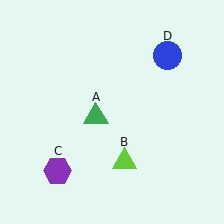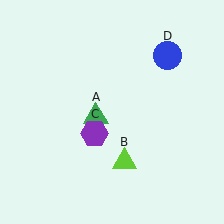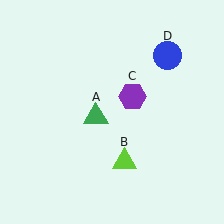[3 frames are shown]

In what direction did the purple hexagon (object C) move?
The purple hexagon (object C) moved up and to the right.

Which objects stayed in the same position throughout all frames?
Green triangle (object A) and lime triangle (object B) and blue circle (object D) remained stationary.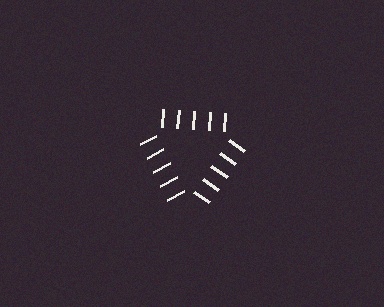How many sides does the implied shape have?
3 sides — the line-ends trace a triangle.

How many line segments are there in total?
15 — 5 along each of the 3 edges.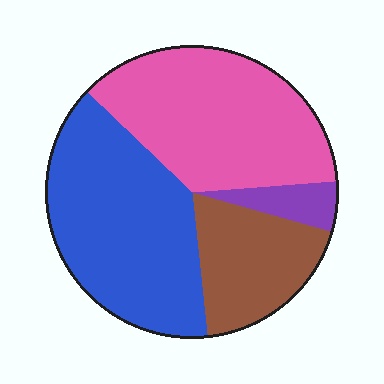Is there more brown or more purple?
Brown.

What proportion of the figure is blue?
Blue covers around 40% of the figure.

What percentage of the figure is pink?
Pink covers 37% of the figure.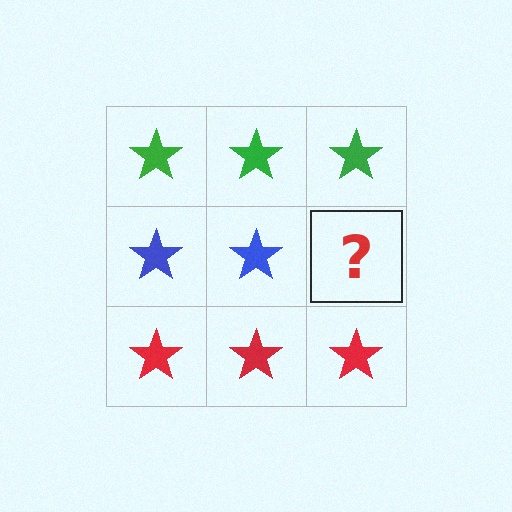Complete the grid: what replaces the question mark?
The question mark should be replaced with a blue star.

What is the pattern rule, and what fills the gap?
The rule is that each row has a consistent color. The gap should be filled with a blue star.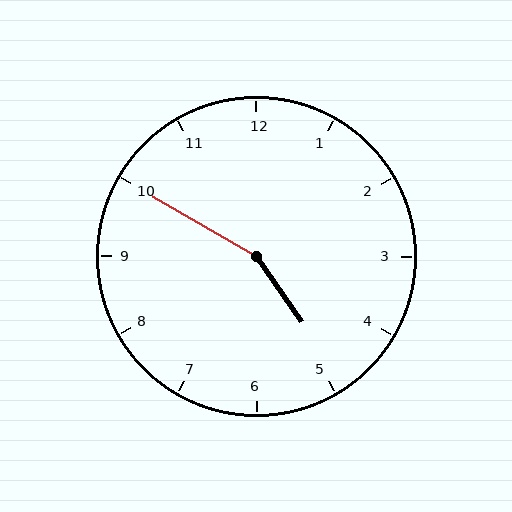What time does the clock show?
4:50.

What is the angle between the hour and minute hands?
Approximately 155 degrees.